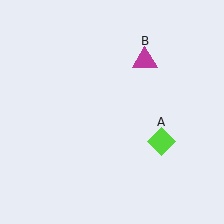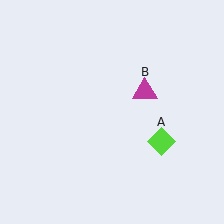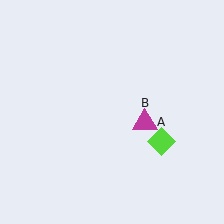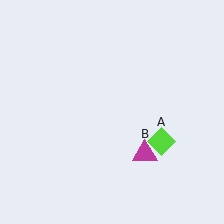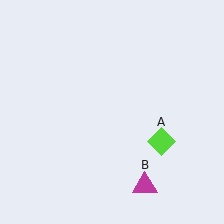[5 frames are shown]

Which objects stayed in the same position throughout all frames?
Lime diamond (object A) remained stationary.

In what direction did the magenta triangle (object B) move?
The magenta triangle (object B) moved down.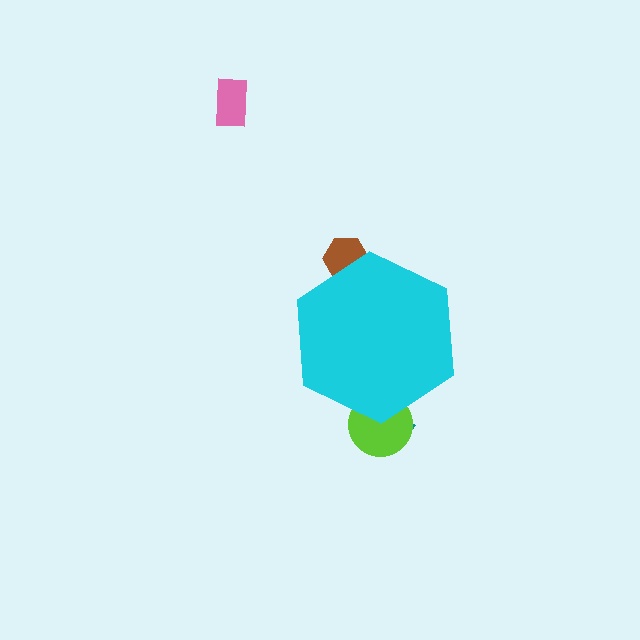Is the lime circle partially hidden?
Yes, the lime circle is partially hidden behind the cyan hexagon.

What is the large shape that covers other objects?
A cyan hexagon.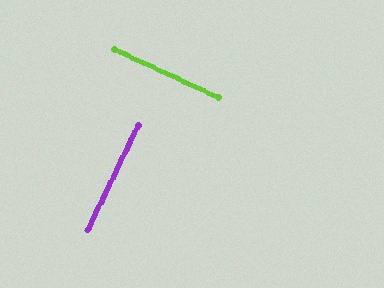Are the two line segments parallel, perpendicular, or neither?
Perpendicular — they meet at approximately 89°.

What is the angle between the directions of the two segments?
Approximately 89 degrees.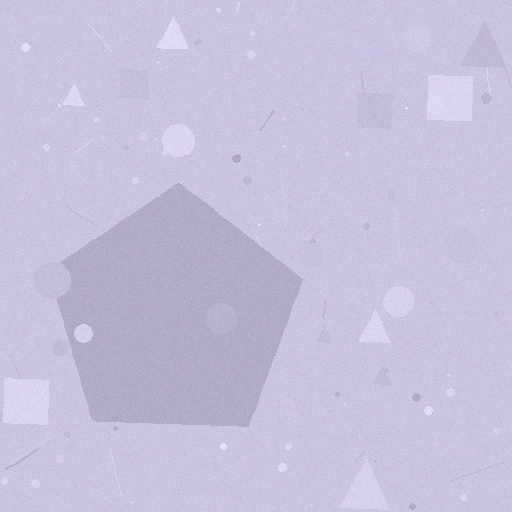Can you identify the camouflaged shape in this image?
The camouflaged shape is a pentagon.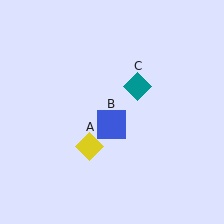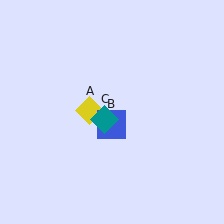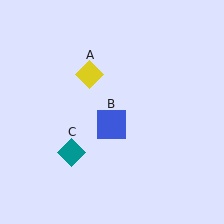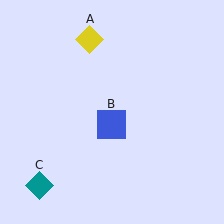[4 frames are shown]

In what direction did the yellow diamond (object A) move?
The yellow diamond (object A) moved up.